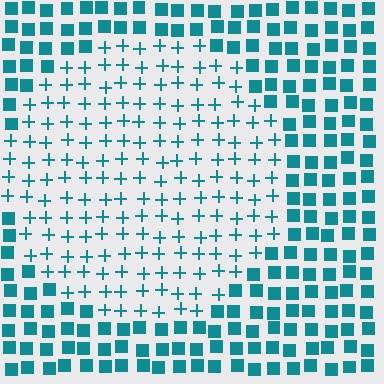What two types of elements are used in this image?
The image uses plus signs inside the circle region and squares outside it.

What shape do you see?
I see a circle.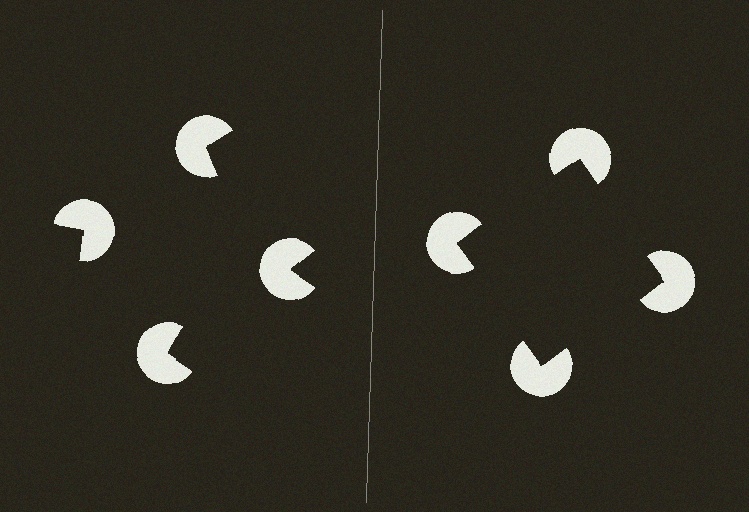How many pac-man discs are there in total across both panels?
8 — 4 on each side.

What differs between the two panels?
The pac-man discs are positioned identically on both sides; only the wedge orientations differ. On the right they align to a square; on the left they are misaligned.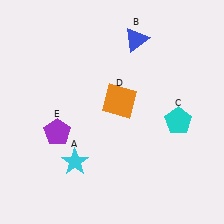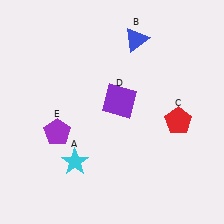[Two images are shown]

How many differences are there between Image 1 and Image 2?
There are 2 differences between the two images.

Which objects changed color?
C changed from cyan to red. D changed from orange to purple.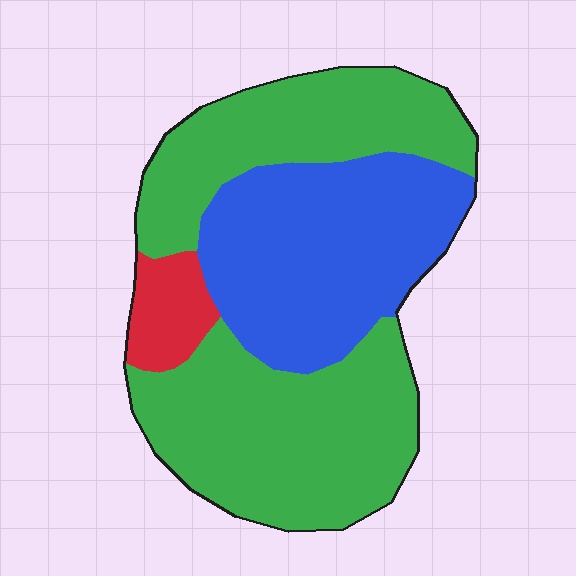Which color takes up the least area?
Red, at roughly 5%.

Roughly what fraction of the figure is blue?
Blue takes up between a third and a half of the figure.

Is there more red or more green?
Green.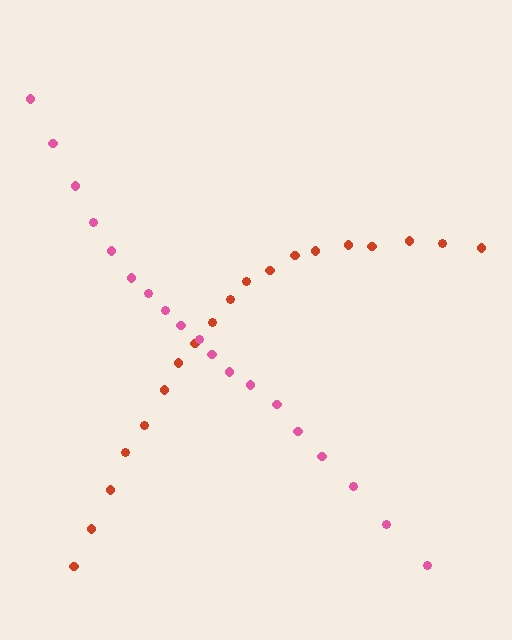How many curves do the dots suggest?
There are 2 distinct paths.